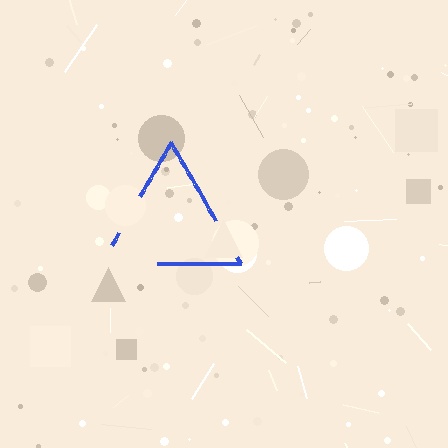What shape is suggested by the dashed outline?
The dashed outline suggests a triangle.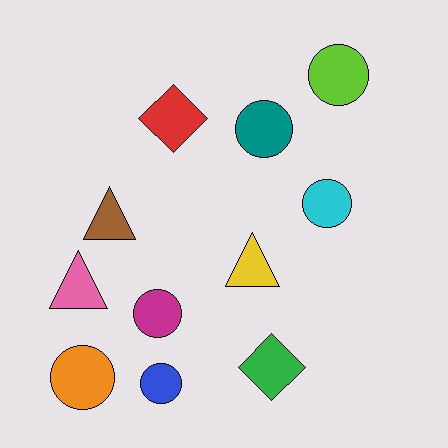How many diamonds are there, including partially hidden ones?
There are 2 diamonds.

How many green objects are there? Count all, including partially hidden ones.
There is 1 green object.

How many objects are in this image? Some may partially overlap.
There are 11 objects.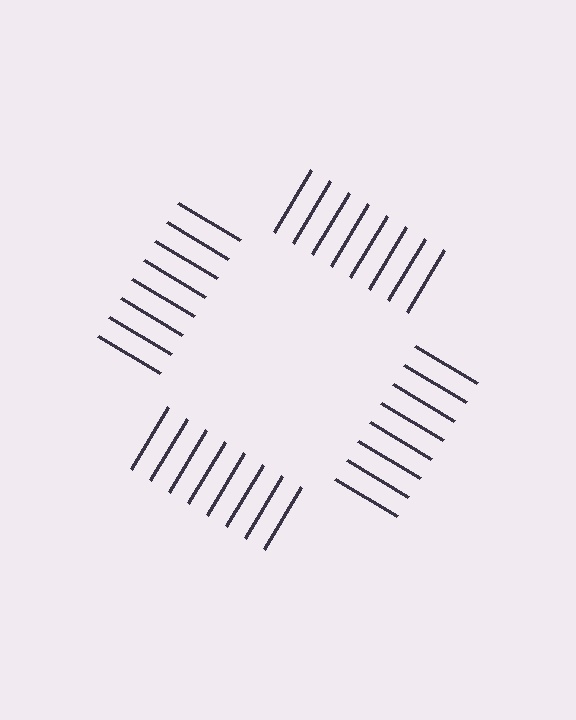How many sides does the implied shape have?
4 sides — the line-ends trace a square.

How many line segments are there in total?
32 — 8 along each of the 4 edges.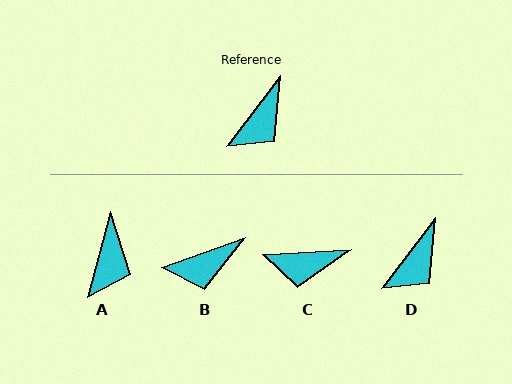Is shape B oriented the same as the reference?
No, it is off by about 33 degrees.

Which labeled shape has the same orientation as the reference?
D.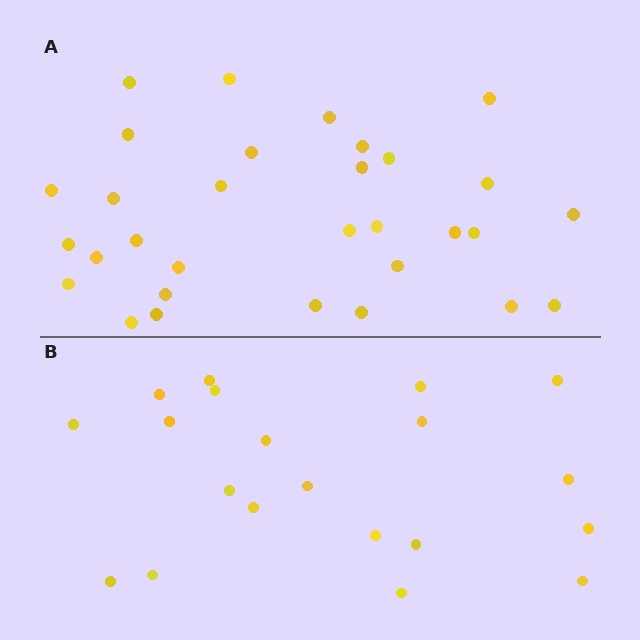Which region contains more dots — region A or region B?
Region A (the top region) has more dots.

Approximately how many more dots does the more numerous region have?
Region A has roughly 12 or so more dots than region B.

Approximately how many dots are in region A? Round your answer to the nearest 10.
About 30 dots. (The exact count is 31, which rounds to 30.)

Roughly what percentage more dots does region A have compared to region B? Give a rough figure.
About 55% more.